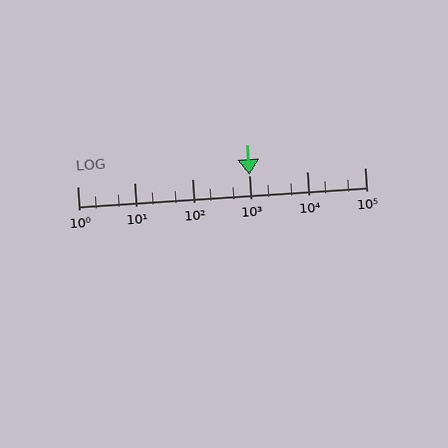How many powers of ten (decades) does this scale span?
The scale spans 5 decades, from 1 to 100000.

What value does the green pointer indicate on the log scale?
The pointer indicates approximately 970.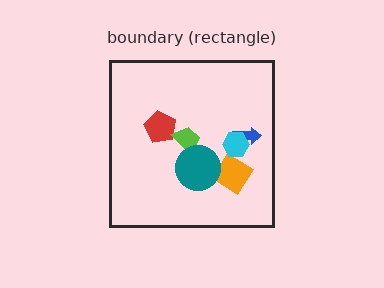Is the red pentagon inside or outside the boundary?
Inside.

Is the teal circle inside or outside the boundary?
Inside.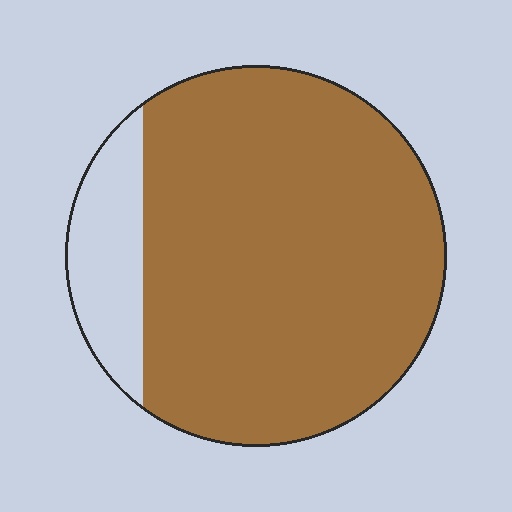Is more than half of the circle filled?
Yes.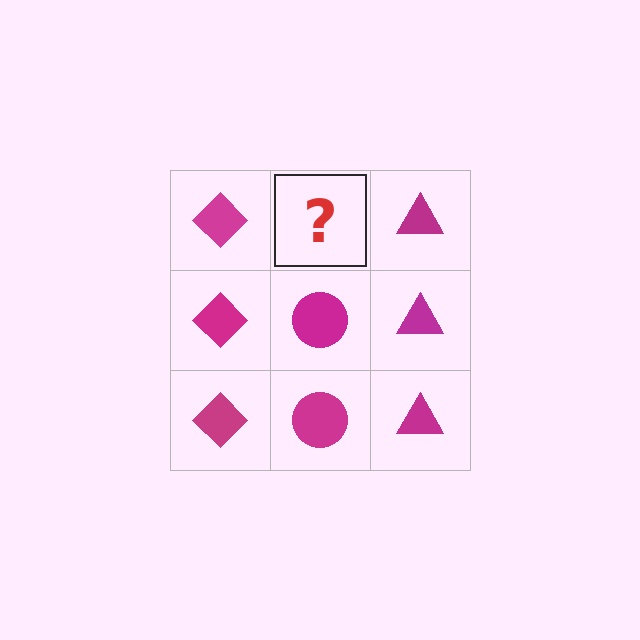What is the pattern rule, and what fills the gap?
The rule is that each column has a consistent shape. The gap should be filled with a magenta circle.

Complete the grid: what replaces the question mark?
The question mark should be replaced with a magenta circle.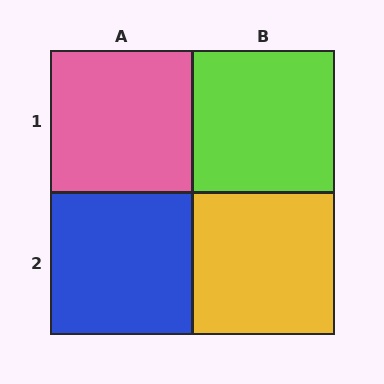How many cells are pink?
1 cell is pink.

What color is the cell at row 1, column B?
Lime.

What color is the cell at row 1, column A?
Pink.